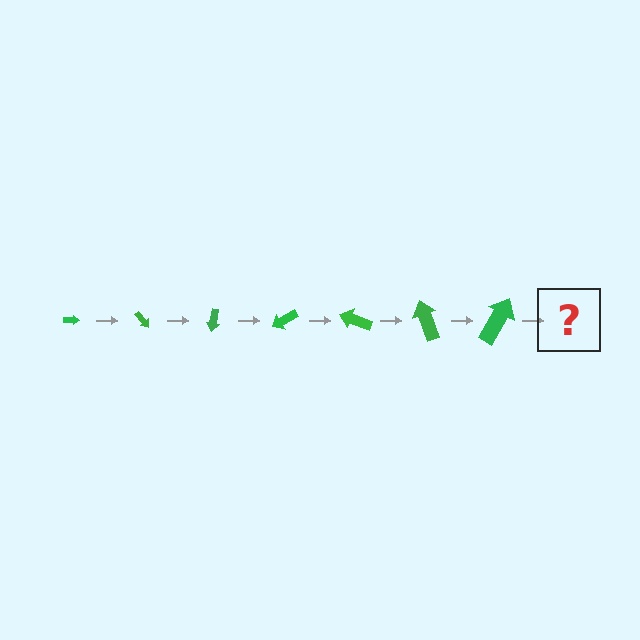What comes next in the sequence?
The next element should be an arrow, larger than the previous one and rotated 350 degrees from the start.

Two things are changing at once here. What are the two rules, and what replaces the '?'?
The two rules are that the arrow grows larger each step and it rotates 50 degrees each step. The '?' should be an arrow, larger than the previous one and rotated 350 degrees from the start.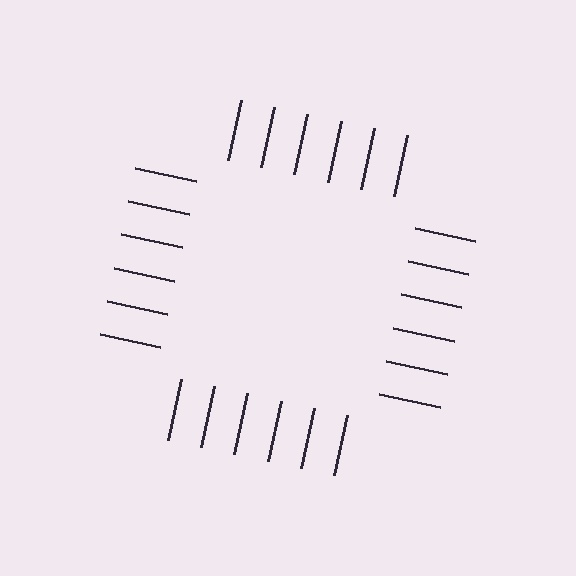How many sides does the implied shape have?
4 sides — the line-ends trace a square.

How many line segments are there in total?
24 — 6 along each of the 4 edges.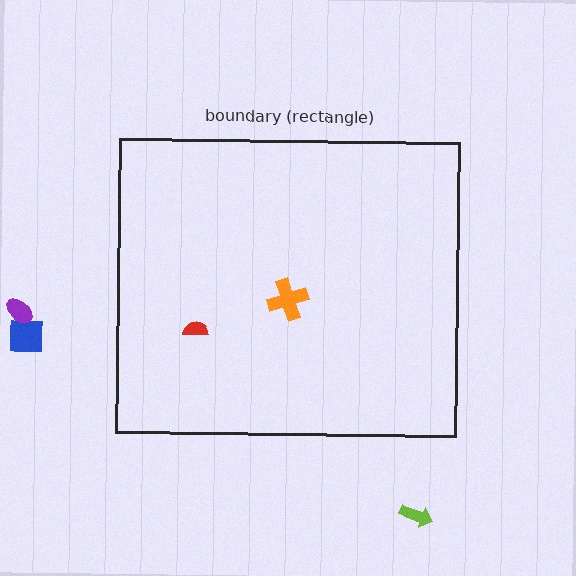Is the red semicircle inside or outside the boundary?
Inside.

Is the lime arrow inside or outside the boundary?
Outside.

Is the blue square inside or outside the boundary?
Outside.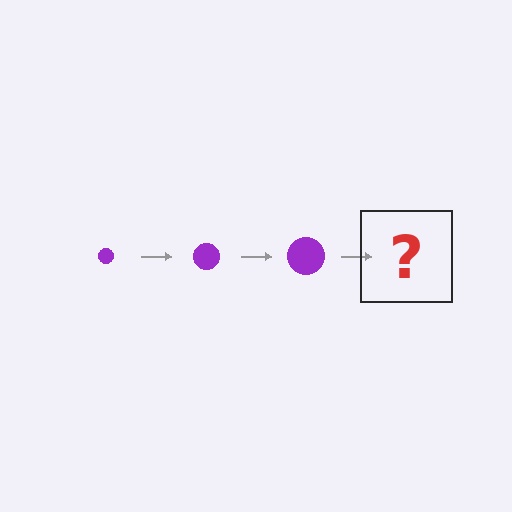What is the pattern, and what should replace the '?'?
The pattern is that the circle gets progressively larger each step. The '?' should be a purple circle, larger than the previous one.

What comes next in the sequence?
The next element should be a purple circle, larger than the previous one.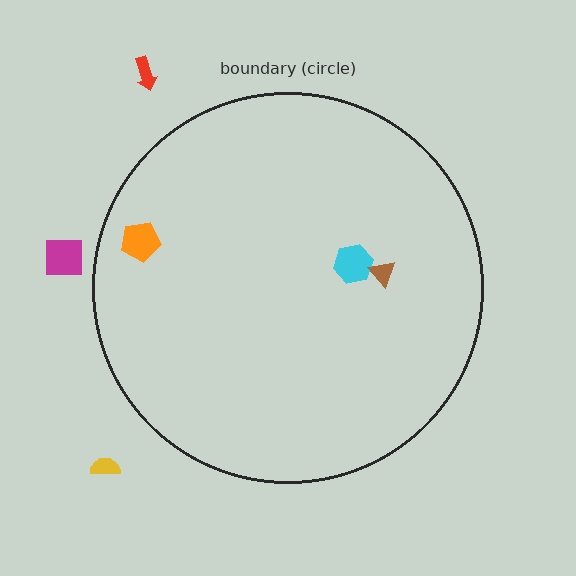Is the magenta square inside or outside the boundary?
Outside.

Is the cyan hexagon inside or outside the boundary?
Inside.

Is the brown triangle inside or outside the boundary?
Inside.